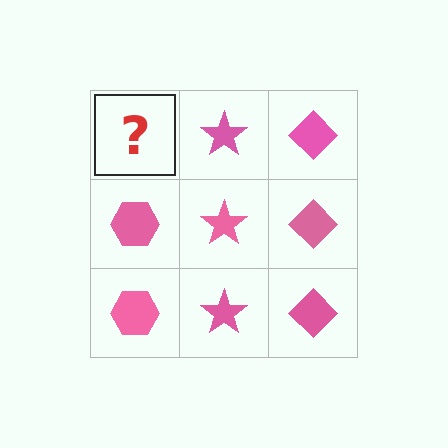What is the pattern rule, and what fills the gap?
The rule is that each column has a consistent shape. The gap should be filled with a pink hexagon.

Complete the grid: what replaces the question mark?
The question mark should be replaced with a pink hexagon.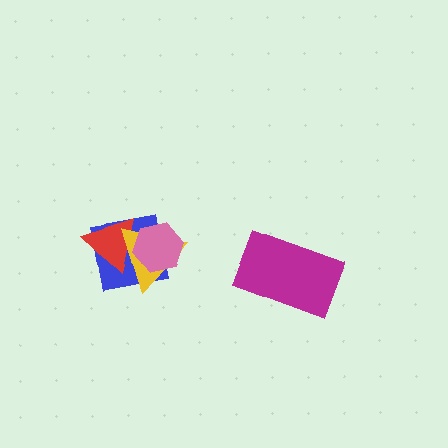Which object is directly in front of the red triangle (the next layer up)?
The yellow triangle is directly in front of the red triangle.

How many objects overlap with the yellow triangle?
3 objects overlap with the yellow triangle.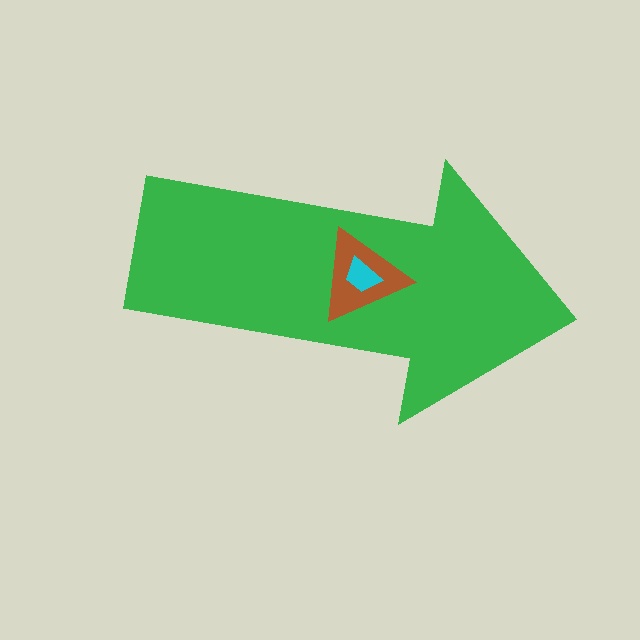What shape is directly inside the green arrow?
The brown triangle.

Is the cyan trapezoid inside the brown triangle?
Yes.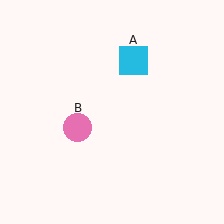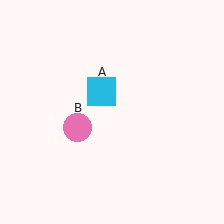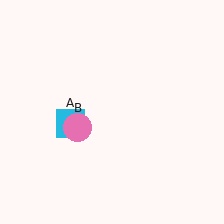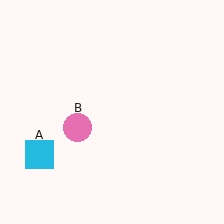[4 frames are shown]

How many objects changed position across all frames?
1 object changed position: cyan square (object A).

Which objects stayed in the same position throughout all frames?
Pink circle (object B) remained stationary.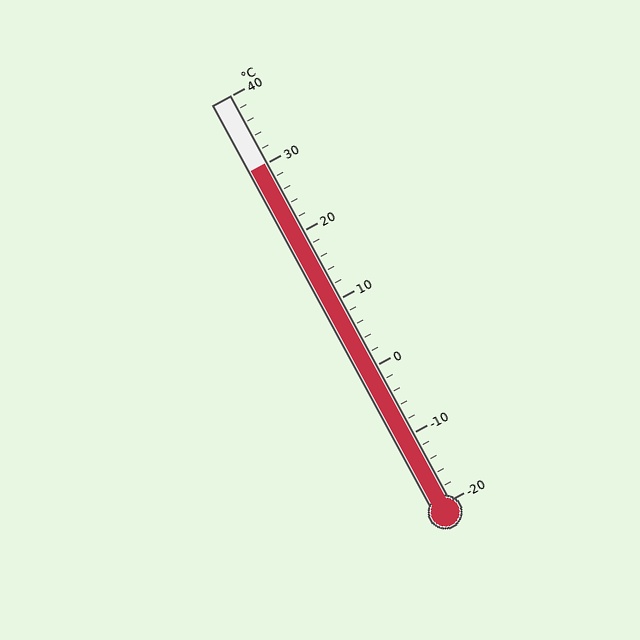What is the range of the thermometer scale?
The thermometer scale ranges from -20°C to 40°C.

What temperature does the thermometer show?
The thermometer shows approximately 30°C.